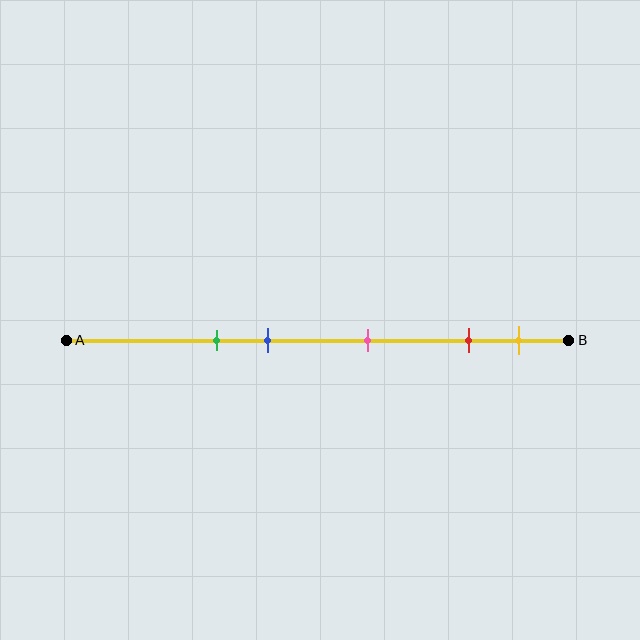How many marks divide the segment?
There are 5 marks dividing the segment.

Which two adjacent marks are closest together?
The red and yellow marks are the closest adjacent pair.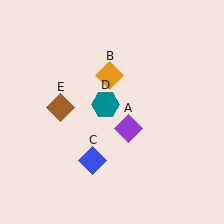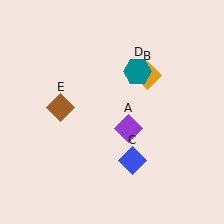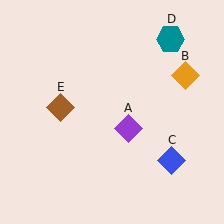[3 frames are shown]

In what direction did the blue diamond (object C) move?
The blue diamond (object C) moved right.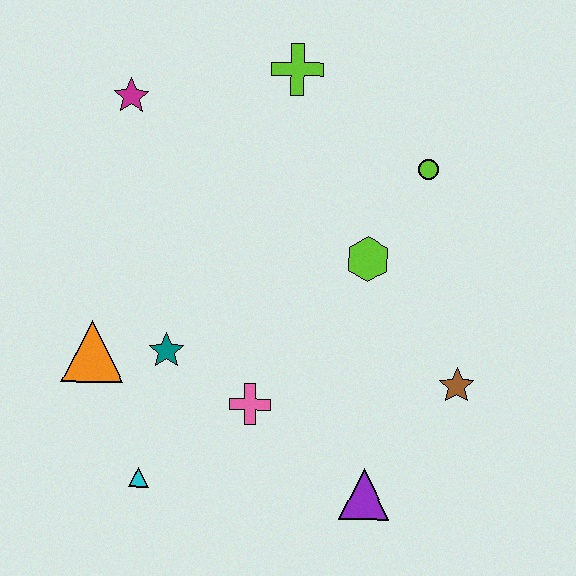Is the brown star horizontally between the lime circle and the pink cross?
No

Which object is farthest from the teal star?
The lime circle is farthest from the teal star.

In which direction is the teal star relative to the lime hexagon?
The teal star is to the left of the lime hexagon.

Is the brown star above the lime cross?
No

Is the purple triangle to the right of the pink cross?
Yes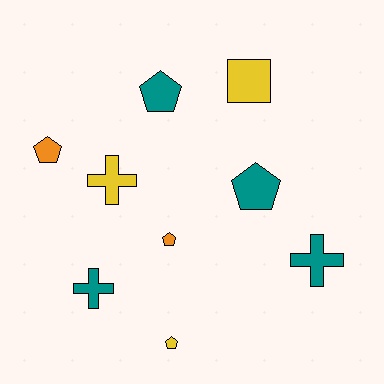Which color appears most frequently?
Teal, with 4 objects.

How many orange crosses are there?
There are no orange crosses.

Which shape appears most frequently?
Pentagon, with 5 objects.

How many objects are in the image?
There are 9 objects.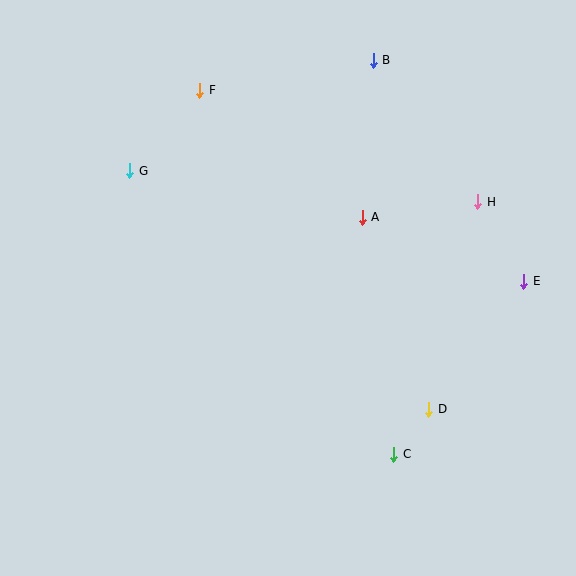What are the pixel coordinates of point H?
Point H is at (478, 202).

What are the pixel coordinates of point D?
Point D is at (429, 409).